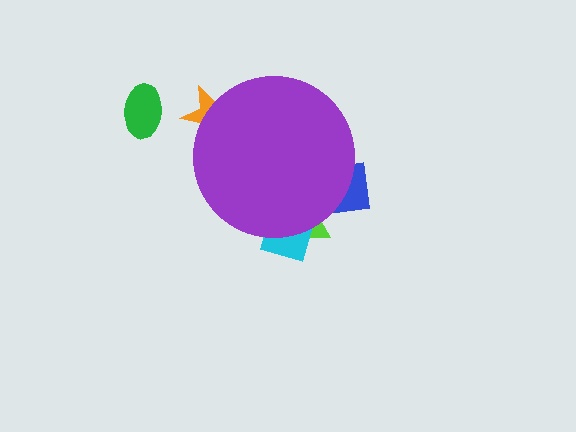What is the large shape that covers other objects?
A purple circle.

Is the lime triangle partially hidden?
Yes, the lime triangle is partially hidden behind the purple circle.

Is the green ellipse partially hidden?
No, the green ellipse is fully visible.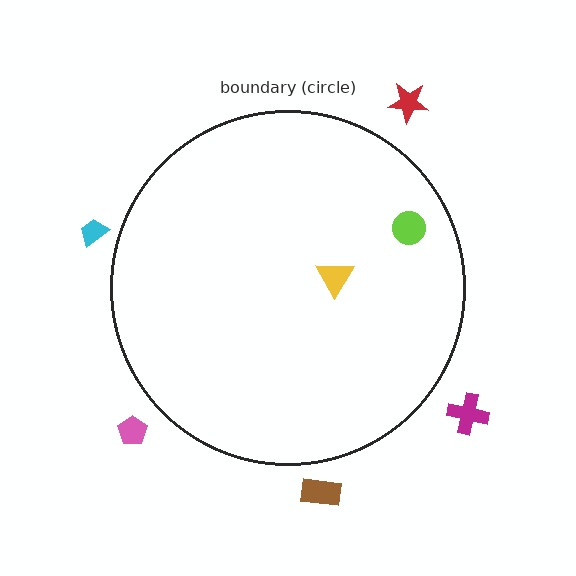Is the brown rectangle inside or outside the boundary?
Outside.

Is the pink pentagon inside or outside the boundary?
Outside.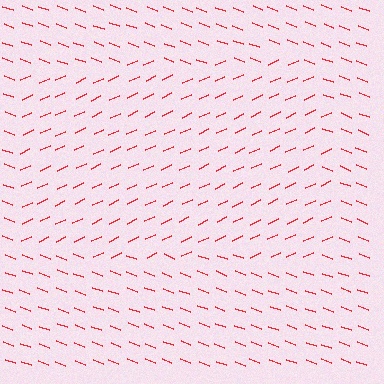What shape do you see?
I see a rectangle.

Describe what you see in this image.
The image is filled with small red line segments. A rectangle region in the image has lines oriented differently from the surrounding lines, creating a visible texture boundary.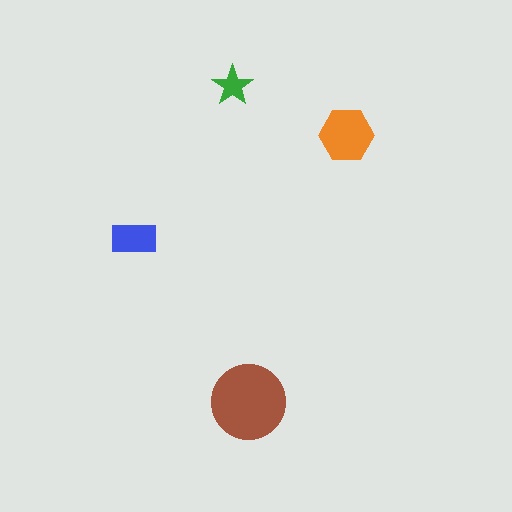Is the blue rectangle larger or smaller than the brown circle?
Smaller.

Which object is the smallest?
The green star.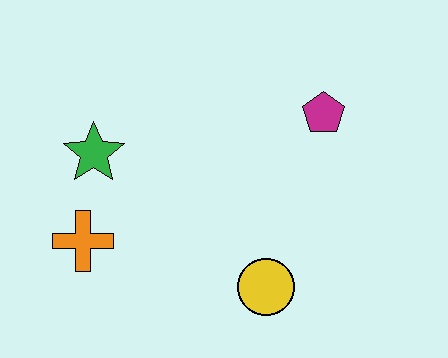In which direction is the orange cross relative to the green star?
The orange cross is below the green star.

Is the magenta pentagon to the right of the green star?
Yes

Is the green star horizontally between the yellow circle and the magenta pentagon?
No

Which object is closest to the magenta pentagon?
The yellow circle is closest to the magenta pentagon.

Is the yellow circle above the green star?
No